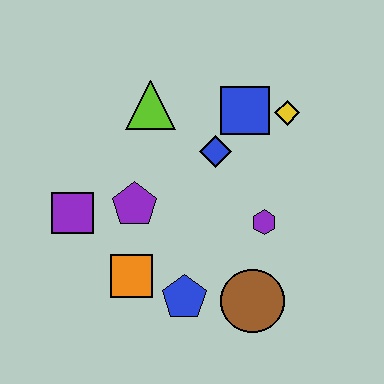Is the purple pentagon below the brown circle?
No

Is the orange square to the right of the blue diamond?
No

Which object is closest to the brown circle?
The blue pentagon is closest to the brown circle.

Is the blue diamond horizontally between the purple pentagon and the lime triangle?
No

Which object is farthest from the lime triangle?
The brown circle is farthest from the lime triangle.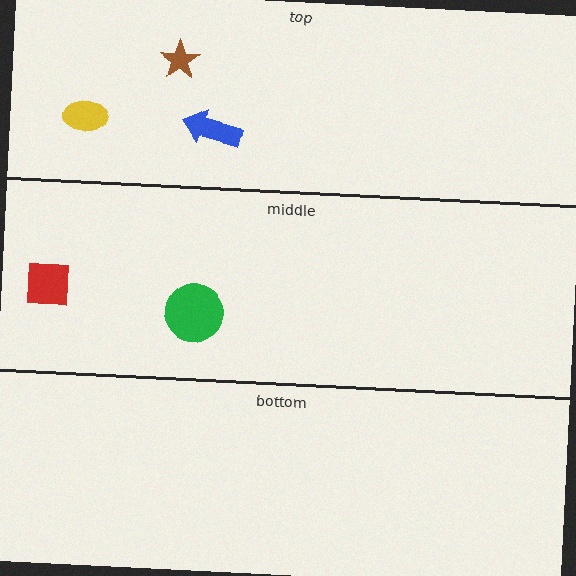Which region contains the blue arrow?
The top region.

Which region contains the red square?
The middle region.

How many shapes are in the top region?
3.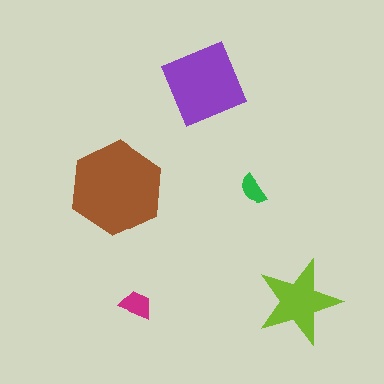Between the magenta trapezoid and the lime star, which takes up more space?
The lime star.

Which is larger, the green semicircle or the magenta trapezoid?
The magenta trapezoid.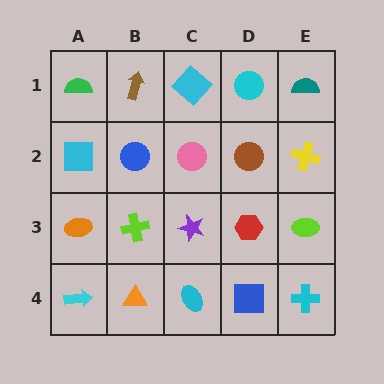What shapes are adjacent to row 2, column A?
A green semicircle (row 1, column A), an orange ellipse (row 3, column A), a blue circle (row 2, column B).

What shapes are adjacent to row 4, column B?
A lime cross (row 3, column B), a cyan arrow (row 4, column A), a cyan ellipse (row 4, column C).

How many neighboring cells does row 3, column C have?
4.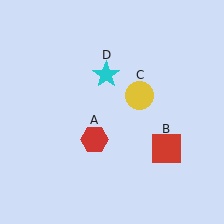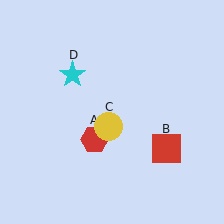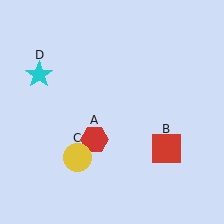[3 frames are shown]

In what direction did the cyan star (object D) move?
The cyan star (object D) moved left.